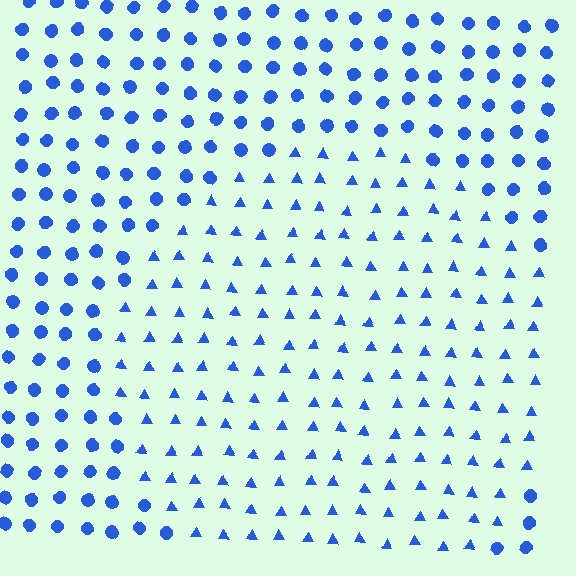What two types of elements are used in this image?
The image uses triangles inside the circle region and circles outside it.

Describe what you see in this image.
The image is filled with small blue elements arranged in a uniform grid. A circle-shaped region contains triangles, while the surrounding area contains circles. The boundary is defined purely by the change in element shape.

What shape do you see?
I see a circle.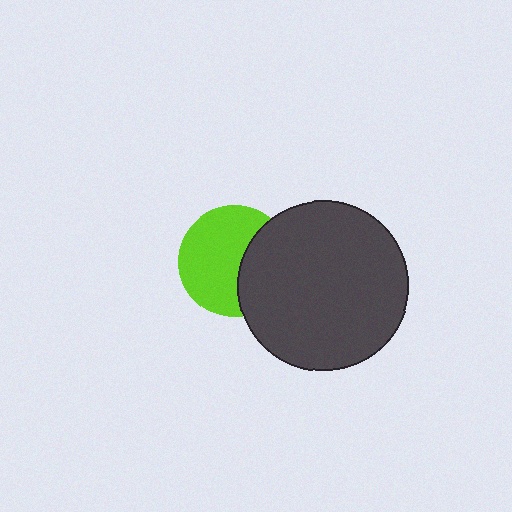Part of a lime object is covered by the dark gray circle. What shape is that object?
It is a circle.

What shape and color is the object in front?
The object in front is a dark gray circle.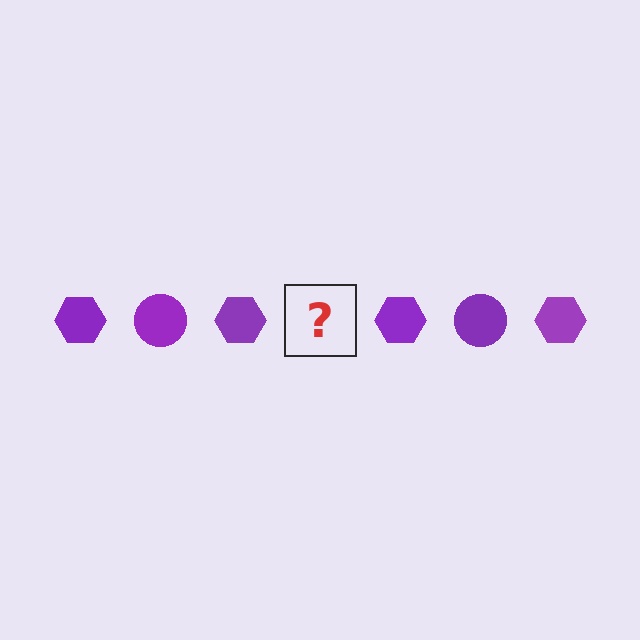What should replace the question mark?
The question mark should be replaced with a purple circle.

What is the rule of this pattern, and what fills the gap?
The rule is that the pattern cycles through hexagon, circle shapes in purple. The gap should be filled with a purple circle.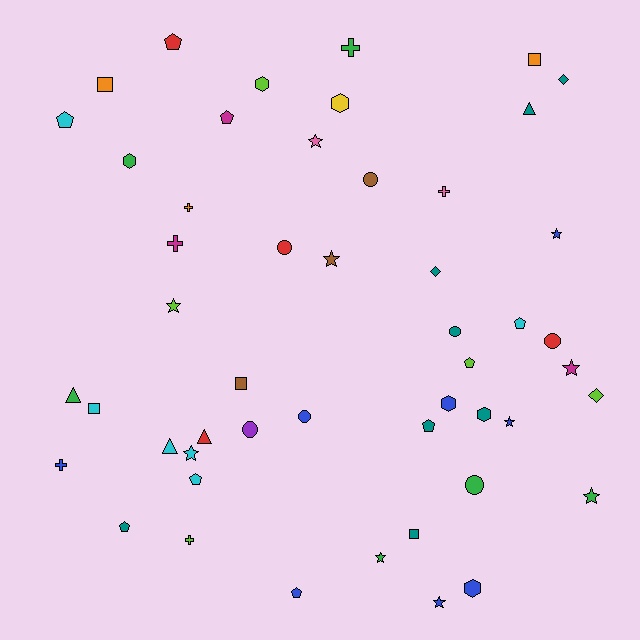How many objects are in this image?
There are 50 objects.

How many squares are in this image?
There are 5 squares.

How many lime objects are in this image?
There are 5 lime objects.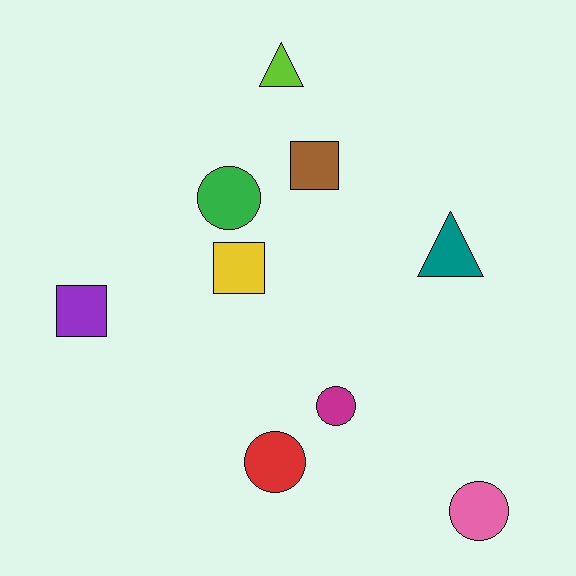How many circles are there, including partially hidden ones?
There are 4 circles.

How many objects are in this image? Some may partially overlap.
There are 9 objects.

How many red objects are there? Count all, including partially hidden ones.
There is 1 red object.